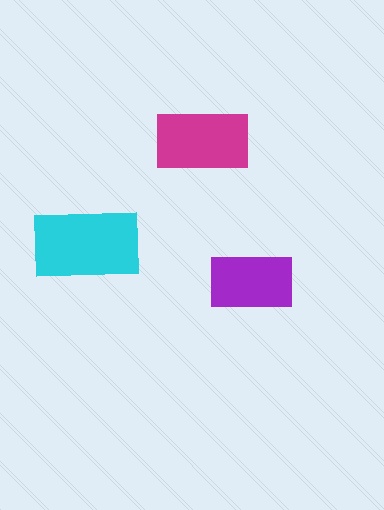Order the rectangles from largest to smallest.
the cyan one, the magenta one, the purple one.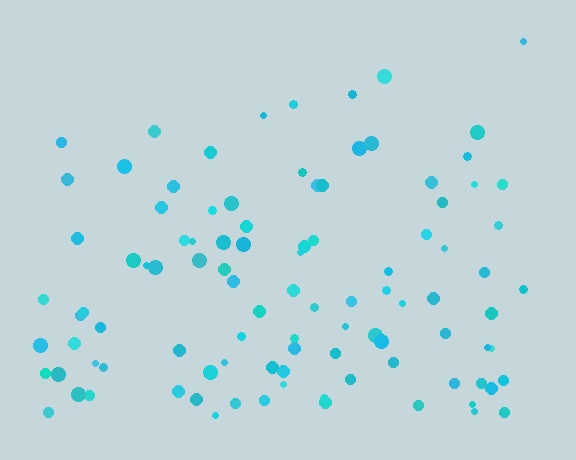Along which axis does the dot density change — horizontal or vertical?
Vertical.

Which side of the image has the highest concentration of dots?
The bottom.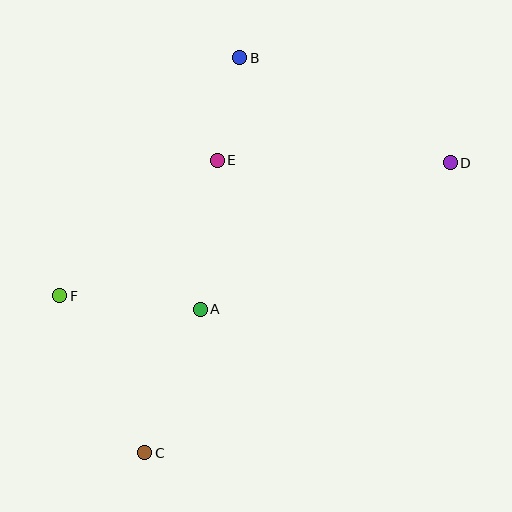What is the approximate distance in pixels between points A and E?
The distance between A and E is approximately 150 pixels.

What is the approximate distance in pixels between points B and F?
The distance between B and F is approximately 298 pixels.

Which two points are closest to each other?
Points B and E are closest to each other.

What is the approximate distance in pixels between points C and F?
The distance between C and F is approximately 178 pixels.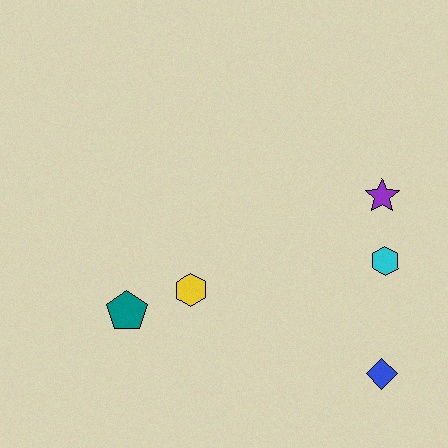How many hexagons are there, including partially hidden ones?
There are 2 hexagons.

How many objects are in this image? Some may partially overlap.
There are 5 objects.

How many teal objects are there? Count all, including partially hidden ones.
There is 1 teal object.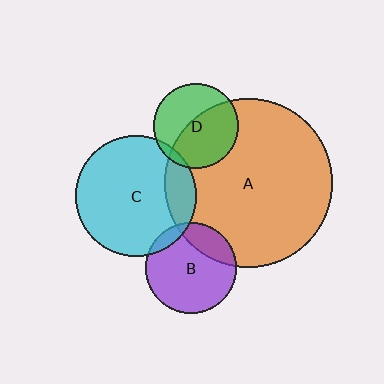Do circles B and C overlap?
Yes.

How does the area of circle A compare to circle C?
Approximately 1.9 times.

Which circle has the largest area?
Circle A (orange).